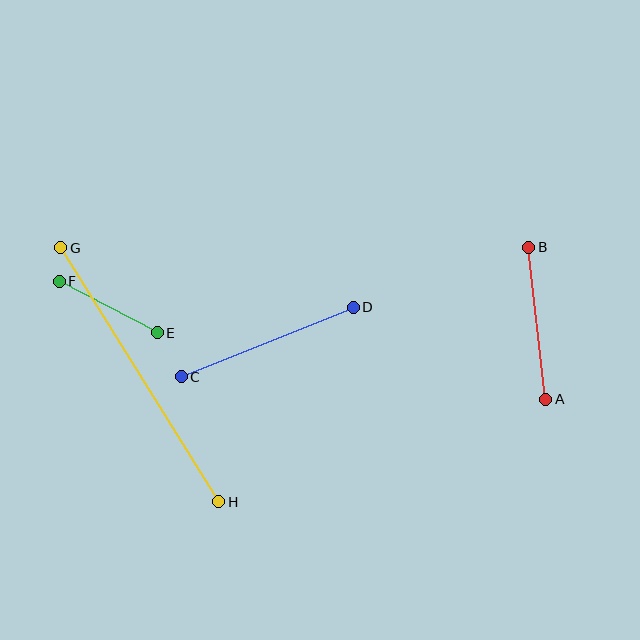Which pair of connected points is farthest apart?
Points G and H are farthest apart.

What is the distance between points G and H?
The distance is approximately 300 pixels.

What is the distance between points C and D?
The distance is approximately 185 pixels.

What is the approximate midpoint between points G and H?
The midpoint is at approximately (140, 375) pixels.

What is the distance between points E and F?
The distance is approximately 111 pixels.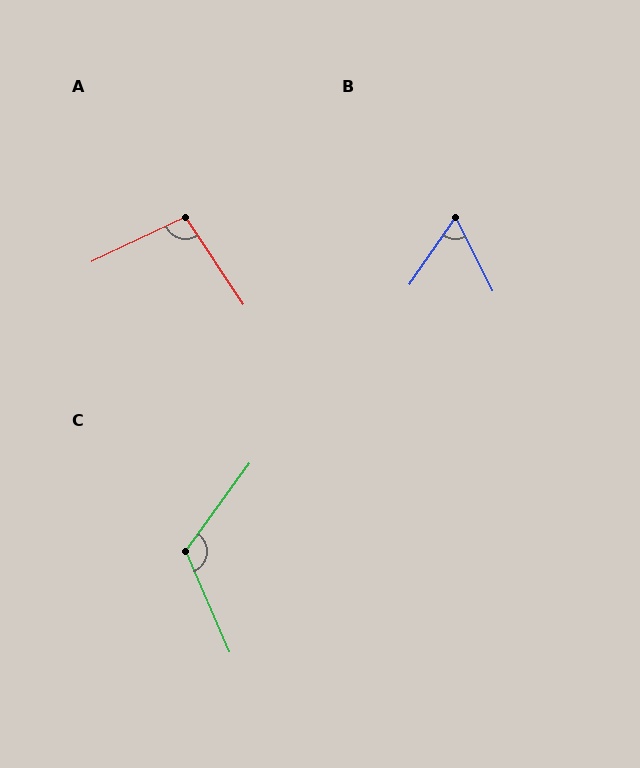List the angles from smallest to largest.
B (61°), A (98°), C (120°).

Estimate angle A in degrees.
Approximately 98 degrees.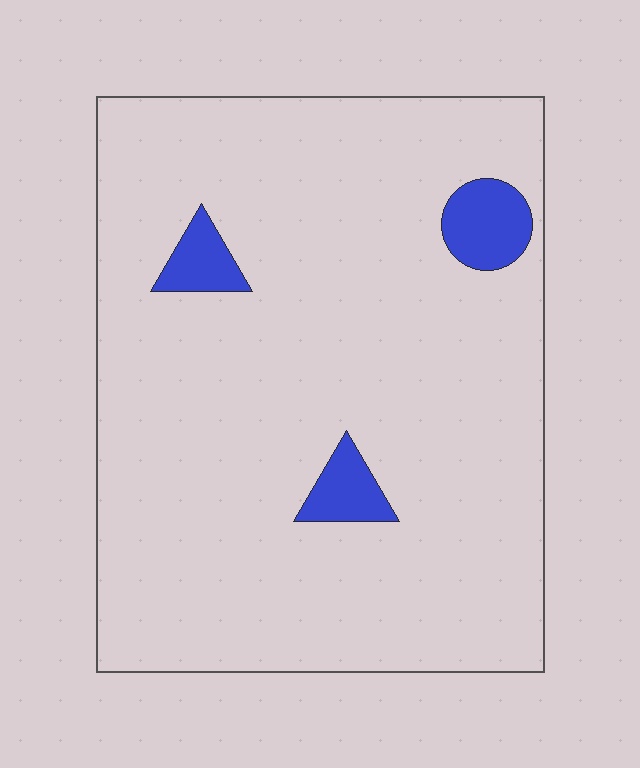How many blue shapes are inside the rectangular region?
3.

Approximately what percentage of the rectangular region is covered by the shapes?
Approximately 5%.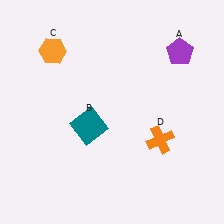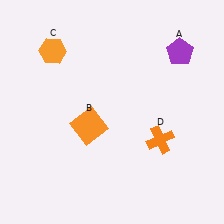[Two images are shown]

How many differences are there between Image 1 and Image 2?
There is 1 difference between the two images.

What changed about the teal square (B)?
In Image 1, B is teal. In Image 2, it changed to orange.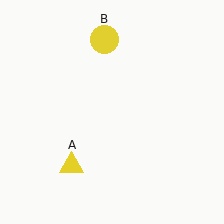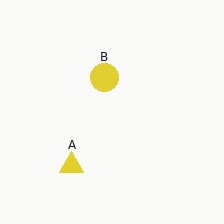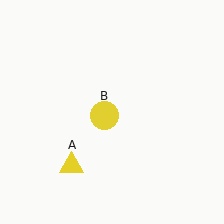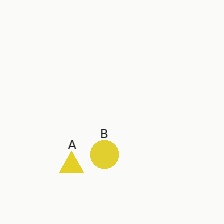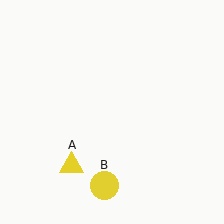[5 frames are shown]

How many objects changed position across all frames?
1 object changed position: yellow circle (object B).